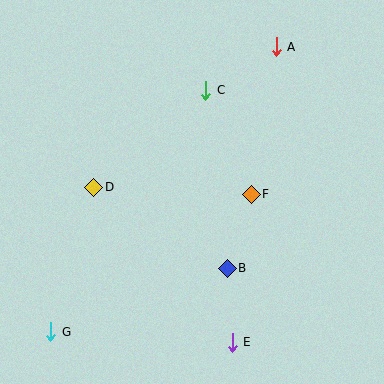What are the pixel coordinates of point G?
Point G is at (51, 332).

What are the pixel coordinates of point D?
Point D is at (94, 187).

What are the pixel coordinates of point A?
Point A is at (276, 47).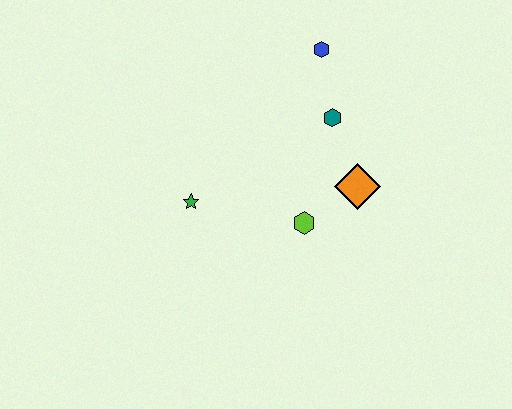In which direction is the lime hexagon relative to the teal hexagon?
The lime hexagon is below the teal hexagon.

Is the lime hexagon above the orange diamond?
No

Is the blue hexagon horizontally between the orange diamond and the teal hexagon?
No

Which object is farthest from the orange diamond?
The green star is farthest from the orange diamond.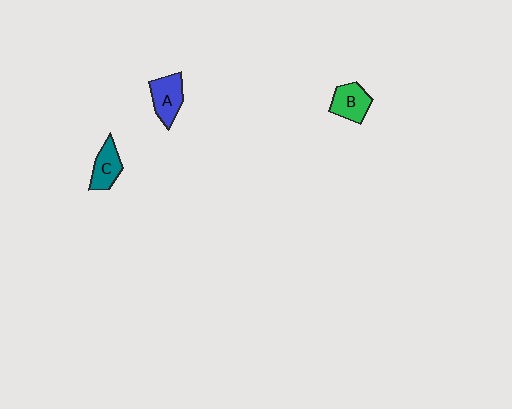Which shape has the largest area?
Shape A (blue).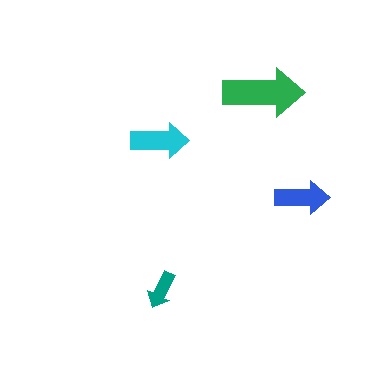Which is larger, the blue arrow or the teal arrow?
The blue one.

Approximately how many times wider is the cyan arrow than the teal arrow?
About 1.5 times wider.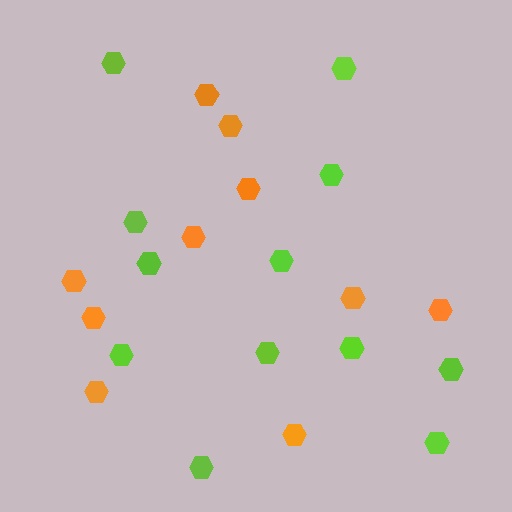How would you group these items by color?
There are 2 groups: one group of orange hexagons (10) and one group of lime hexagons (12).